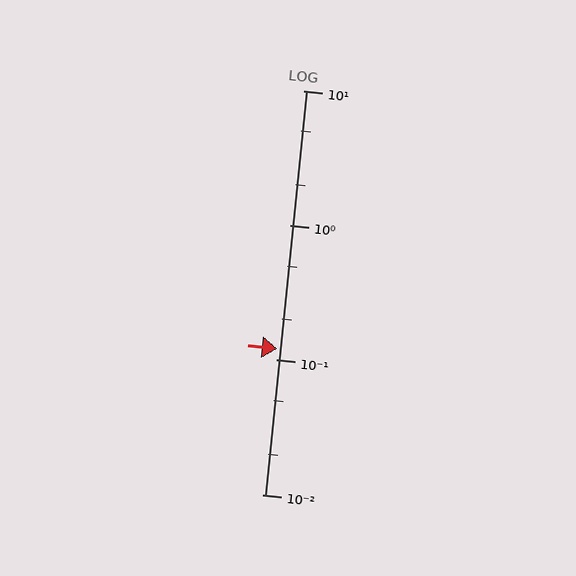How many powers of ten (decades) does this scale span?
The scale spans 3 decades, from 0.01 to 10.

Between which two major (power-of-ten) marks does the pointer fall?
The pointer is between 0.1 and 1.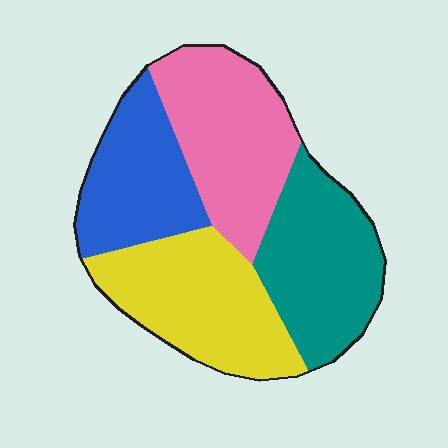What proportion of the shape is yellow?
Yellow takes up about one quarter (1/4) of the shape.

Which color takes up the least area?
Blue, at roughly 20%.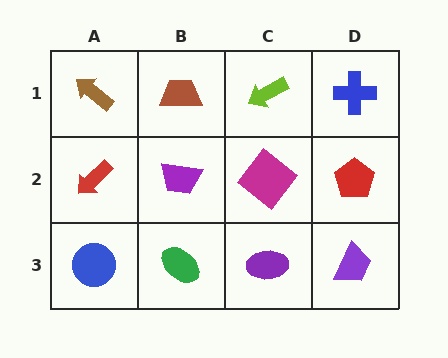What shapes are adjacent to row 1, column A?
A red arrow (row 2, column A), a brown trapezoid (row 1, column B).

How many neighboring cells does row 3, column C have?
3.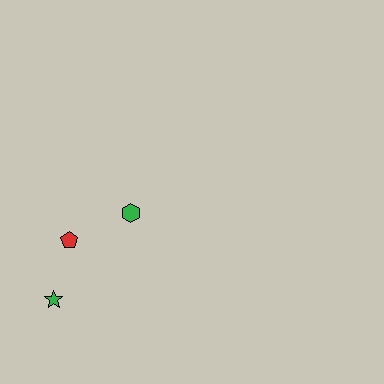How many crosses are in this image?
There are no crosses.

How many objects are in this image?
There are 3 objects.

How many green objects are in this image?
There are 2 green objects.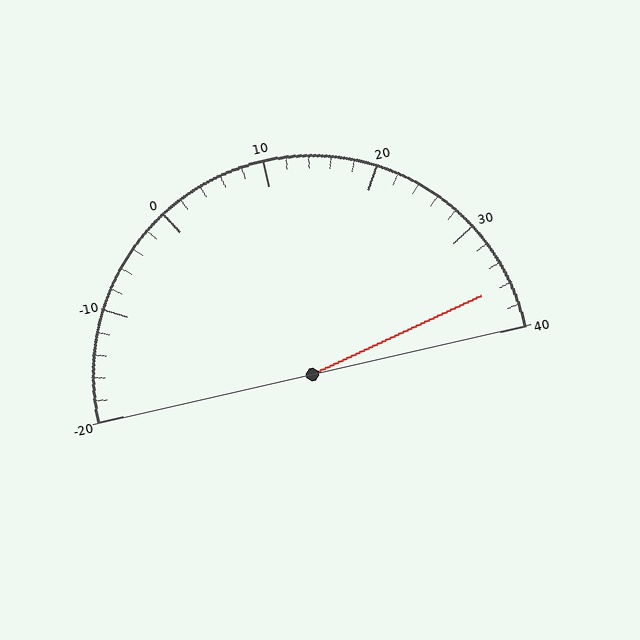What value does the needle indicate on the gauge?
The needle indicates approximately 36.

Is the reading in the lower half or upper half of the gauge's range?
The reading is in the upper half of the range (-20 to 40).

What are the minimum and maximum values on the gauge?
The gauge ranges from -20 to 40.